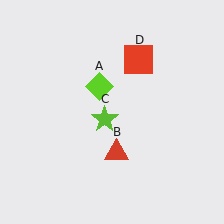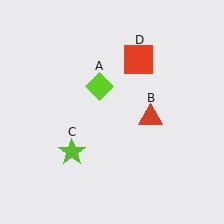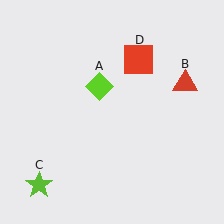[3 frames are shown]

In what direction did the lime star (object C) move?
The lime star (object C) moved down and to the left.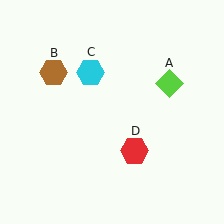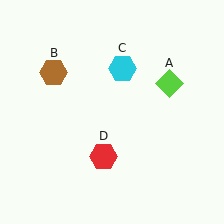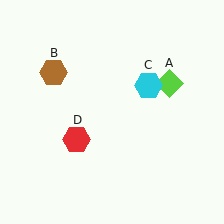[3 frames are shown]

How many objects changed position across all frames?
2 objects changed position: cyan hexagon (object C), red hexagon (object D).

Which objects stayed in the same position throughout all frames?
Lime diamond (object A) and brown hexagon (object B) remained stationary.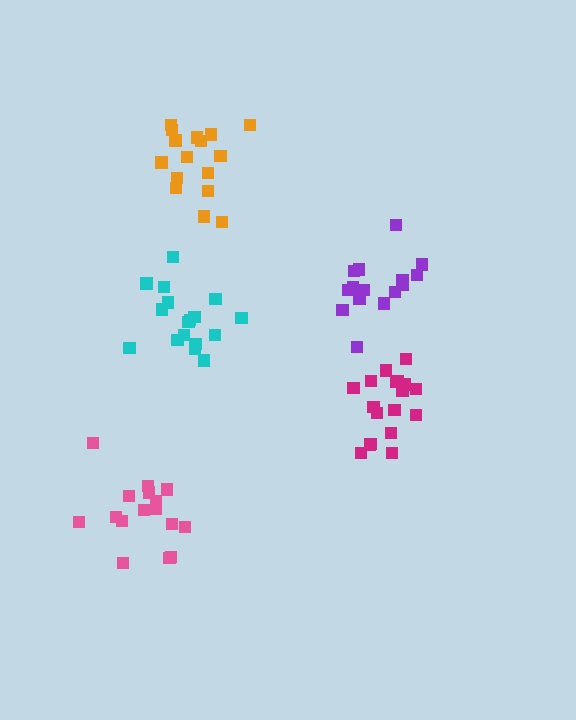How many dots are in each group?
Group 1: 16 dots, Group 2: 18 dots, Group 3: 16 dots, Group 4: 17 dots, Group 5: 16 dots (83 total).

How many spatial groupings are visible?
There are 5 spatial groupings.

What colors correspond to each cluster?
The clusters are colored: orange, magenta, pink, cyan, purple.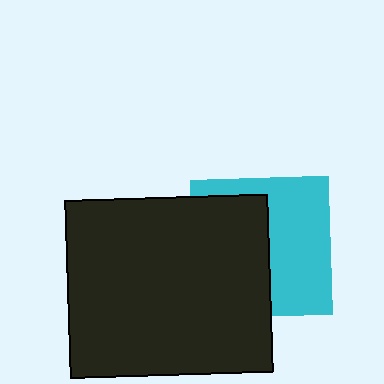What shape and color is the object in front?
The object in front is a black rectangle.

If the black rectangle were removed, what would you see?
You would see the complete cyan square.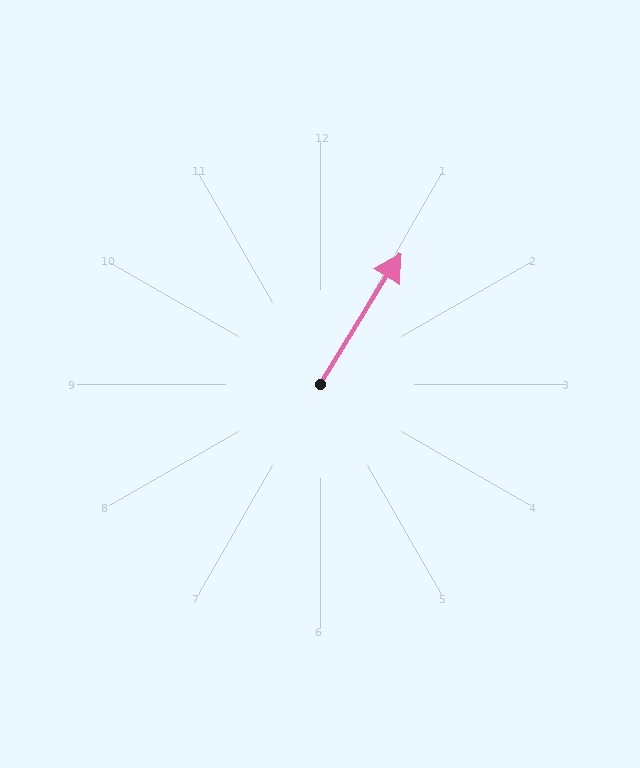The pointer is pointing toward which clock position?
Roughly 1 o'clock.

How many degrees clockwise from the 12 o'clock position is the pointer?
Approximately 32 degrees.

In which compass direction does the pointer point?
Northeast.